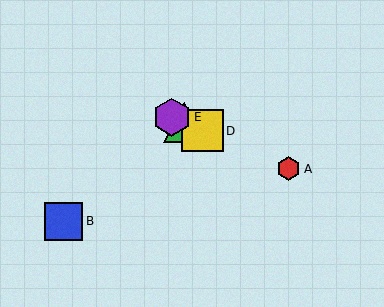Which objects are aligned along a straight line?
Objects A, C, D, E are aligned along a straight line.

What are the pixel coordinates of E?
Object E is at (172, 117).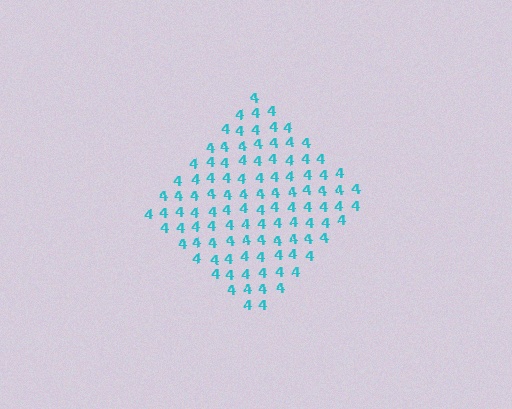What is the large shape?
The large shape is a diamond.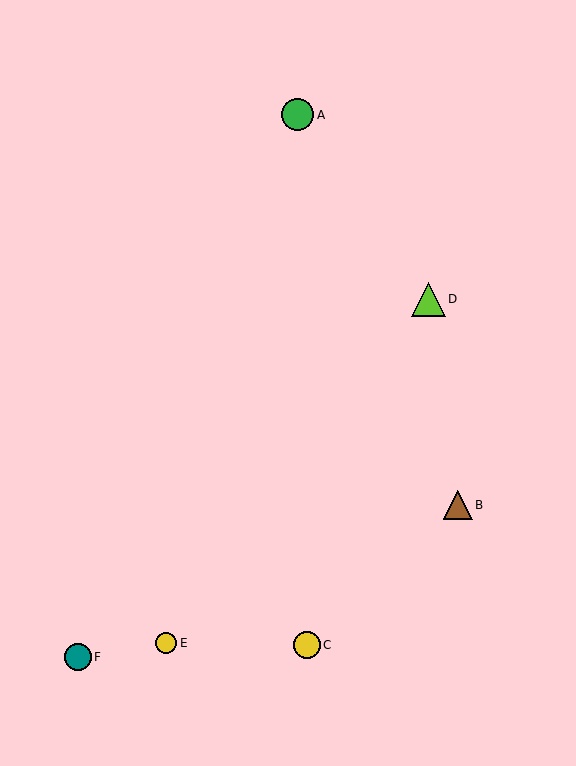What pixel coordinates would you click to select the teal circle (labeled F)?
Click at (78, 657) to select the teal circle F.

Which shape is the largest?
The lime triangle (labeled D) is the largest.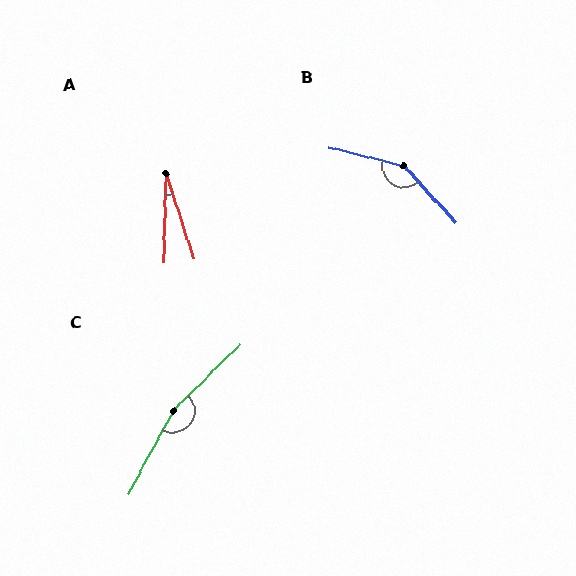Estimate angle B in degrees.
Approximately 146 degrees.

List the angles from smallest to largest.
A (19°), B (146°), C (163°).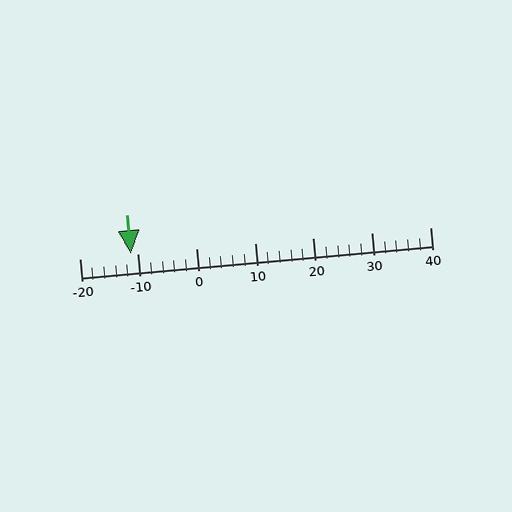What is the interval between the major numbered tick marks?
The major tick marks are spaced 10 units apart.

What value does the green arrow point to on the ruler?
The green arrow points to approximately -11.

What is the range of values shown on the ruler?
The ruler shows values from -20 to 40.